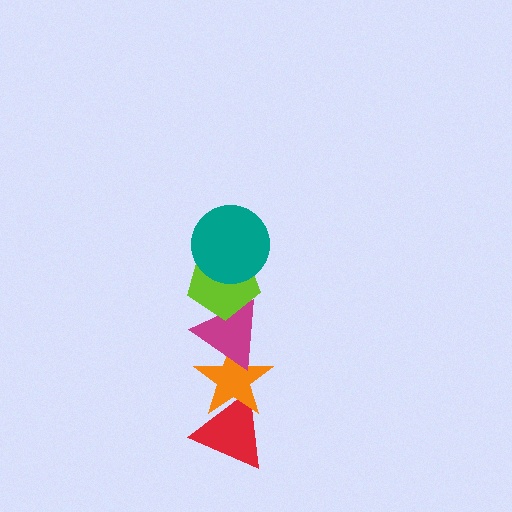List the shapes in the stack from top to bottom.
From top to bottom: the teal circle, the lime pentagon, the magenta triangle, the orange star, the red triangle.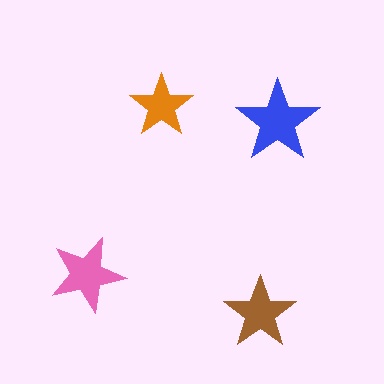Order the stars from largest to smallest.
the blue one, the pink one, the brown one, the orange one.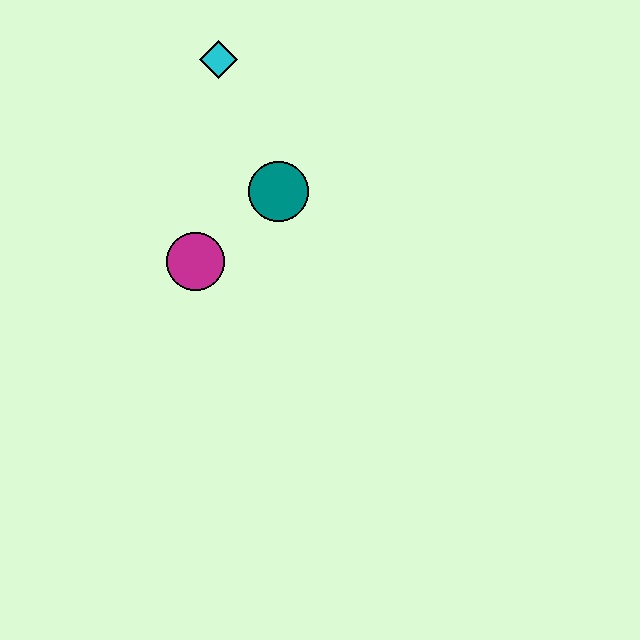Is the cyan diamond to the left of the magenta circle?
No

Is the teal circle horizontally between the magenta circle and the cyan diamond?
No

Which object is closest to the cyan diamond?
The teal circle is closest to the cyan diamond.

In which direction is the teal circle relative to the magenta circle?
The teal circle is to the right of the magenta circle.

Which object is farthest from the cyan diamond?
The magenta circle is farthest from the cyan diamond.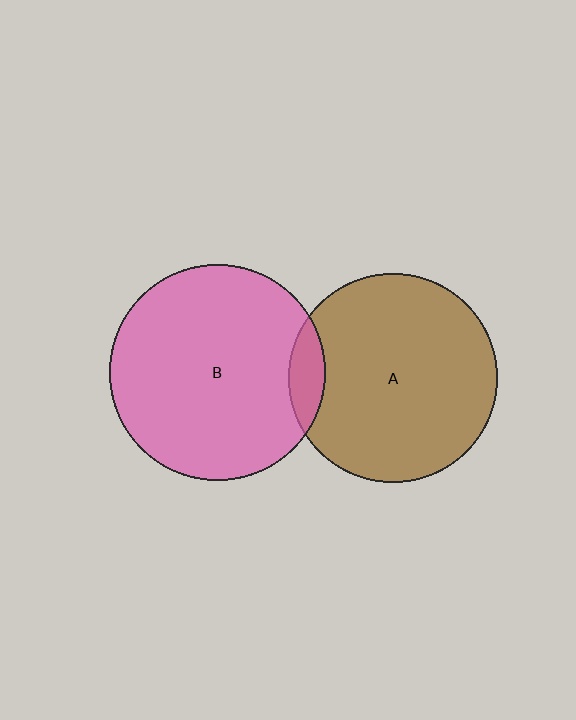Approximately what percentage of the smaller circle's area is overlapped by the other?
Approximately 10%.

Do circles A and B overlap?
Yes.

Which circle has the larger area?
Circle B (pink).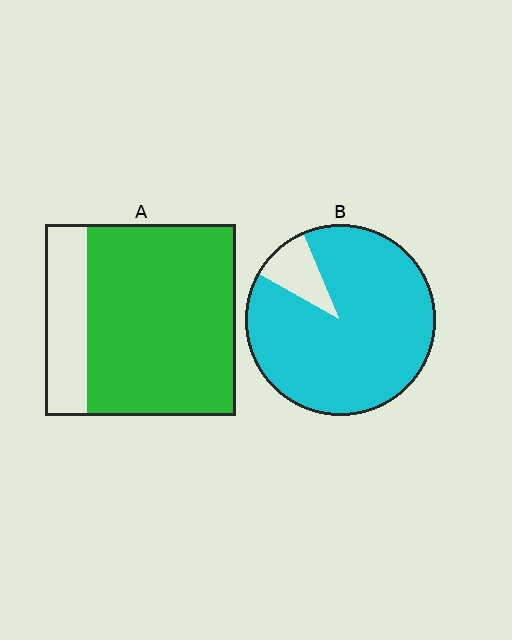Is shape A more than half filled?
Yes.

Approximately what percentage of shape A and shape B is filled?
A is approximately 80% and B is approximately 90%.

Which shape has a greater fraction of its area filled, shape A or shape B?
Shape B.